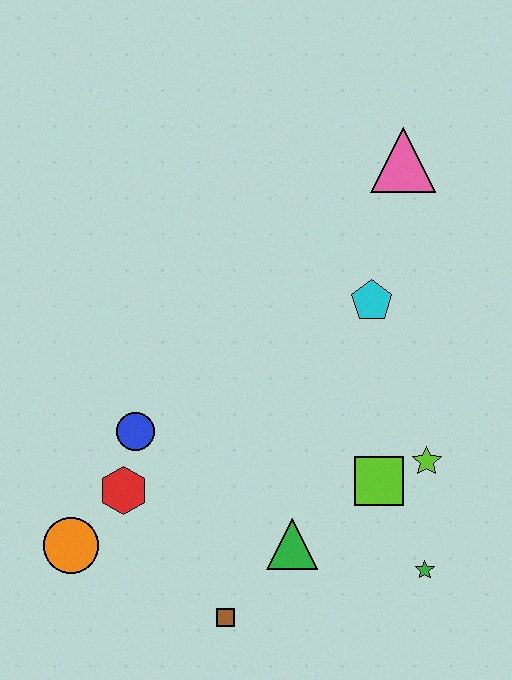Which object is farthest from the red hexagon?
The pink triangle is farthest from the red hexagon.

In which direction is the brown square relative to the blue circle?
The brown square is below the blue circle.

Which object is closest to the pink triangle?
The cyan pentagon is closest to the pink triangle.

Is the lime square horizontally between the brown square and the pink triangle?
Yes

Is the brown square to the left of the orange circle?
No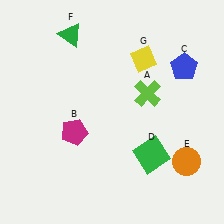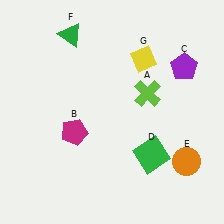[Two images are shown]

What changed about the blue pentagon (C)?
In Image 1, C is blue. In Image 2, it changed to purple.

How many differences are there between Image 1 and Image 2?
There is 1 difference between the two images.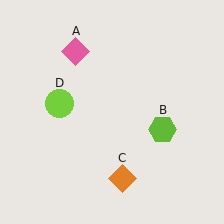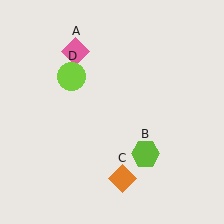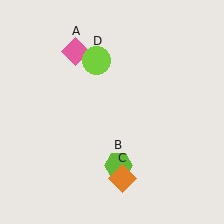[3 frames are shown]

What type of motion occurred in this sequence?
The lime hexagon (object B), lime circle (object D) rotated clockwise around the center of the scene.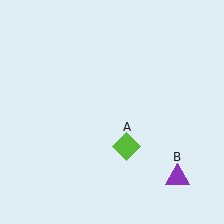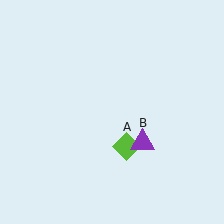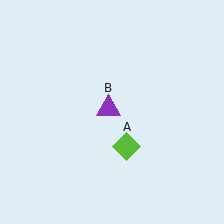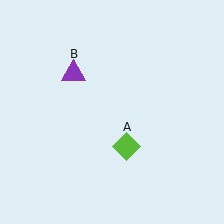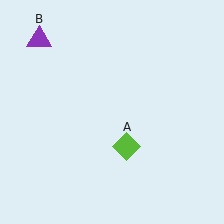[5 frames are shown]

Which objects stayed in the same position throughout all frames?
Lime diamond (object A) remained stationary.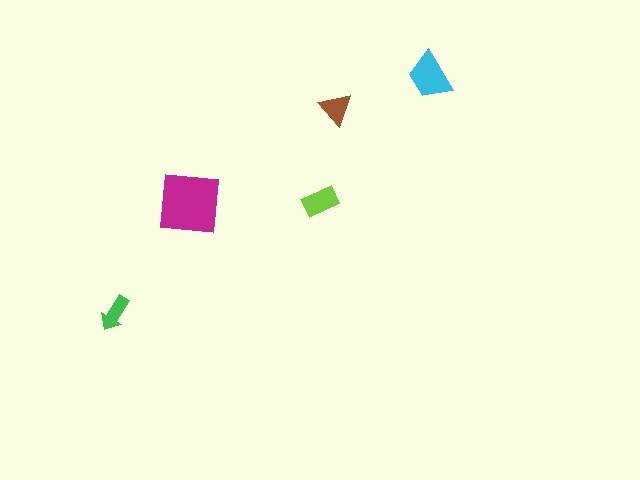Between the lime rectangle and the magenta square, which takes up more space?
The magenta square.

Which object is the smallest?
The green arrow.